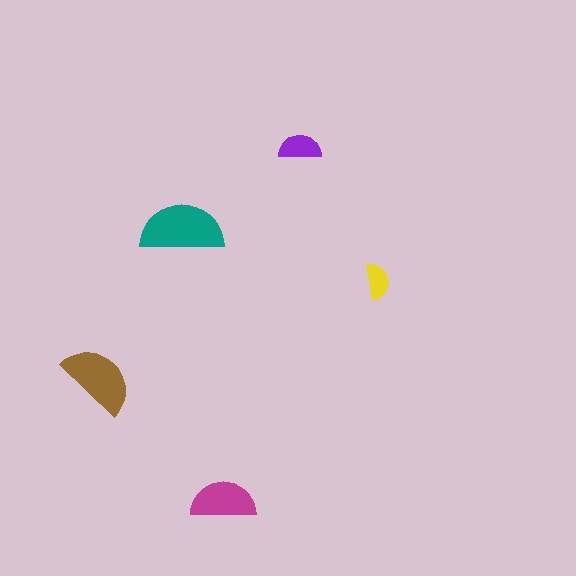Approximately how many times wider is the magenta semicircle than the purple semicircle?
About 1.5 times wider.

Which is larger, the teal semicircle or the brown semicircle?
The teal one.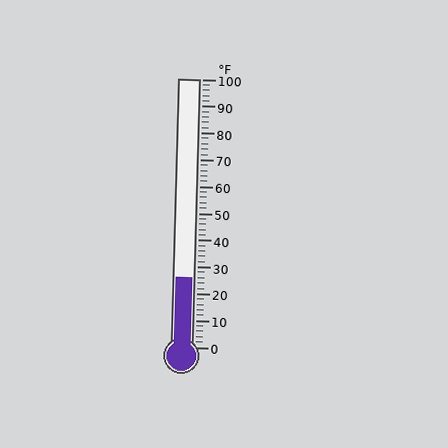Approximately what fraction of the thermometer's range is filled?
The thermometer is filled to approximately 25% of its range.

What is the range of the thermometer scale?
The thermometer scale ranges from 0°F to 100°F.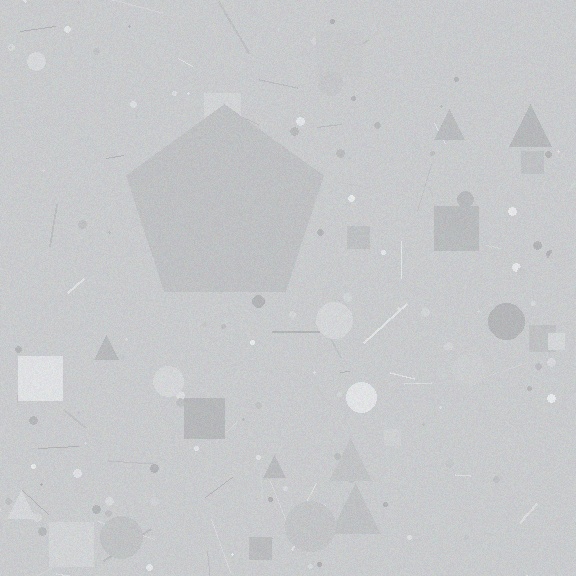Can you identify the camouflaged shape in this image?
The camouflaged shape is a pentagon.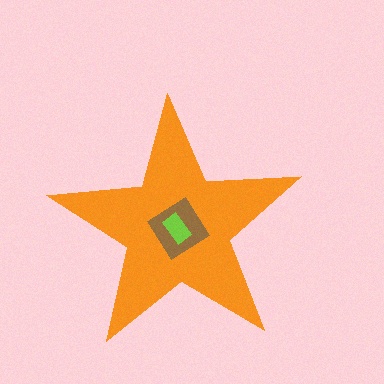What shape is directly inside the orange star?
The brown diamond.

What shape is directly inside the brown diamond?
The lime rectangle.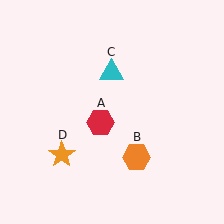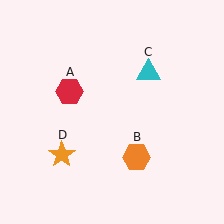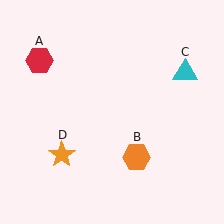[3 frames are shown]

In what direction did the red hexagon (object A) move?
The red hexagon (object A) moved up and to the left.